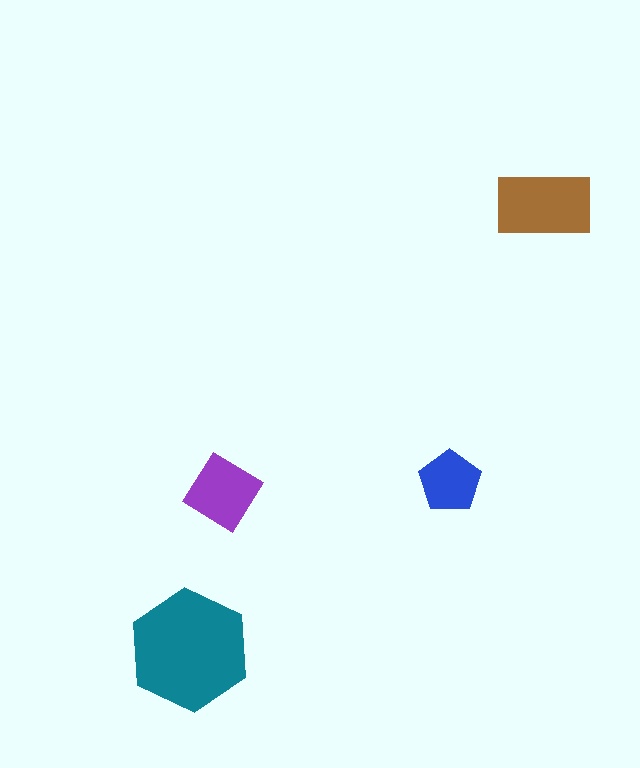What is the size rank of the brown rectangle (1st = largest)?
2nd.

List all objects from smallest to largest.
The blue pentagon, the purple diamond, the brown rectangle, the teal hexagon.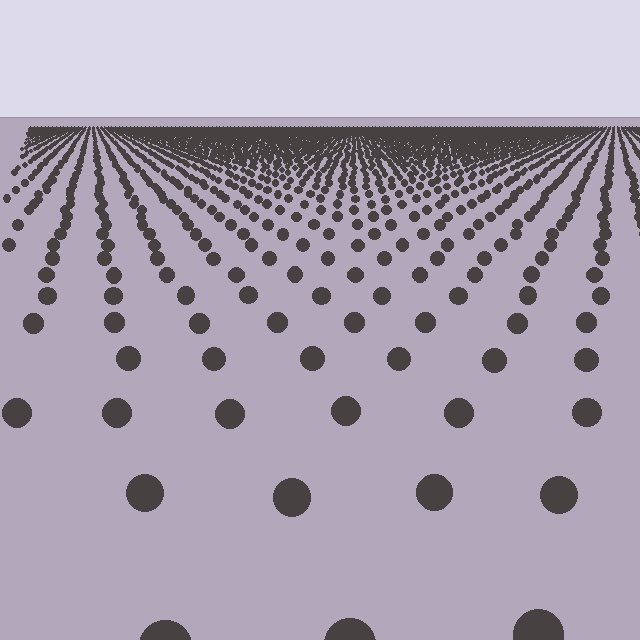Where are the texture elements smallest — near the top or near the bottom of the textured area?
Near the top.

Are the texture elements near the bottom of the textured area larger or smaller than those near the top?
Larger. Near the bottom, elements are closer to the viewer and appear at a bigger on-screen size.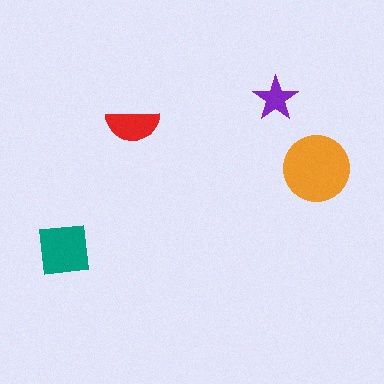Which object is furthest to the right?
The orange circle is rightmost.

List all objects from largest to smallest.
The orange circle, the teal square, the red semicircle, the purple star.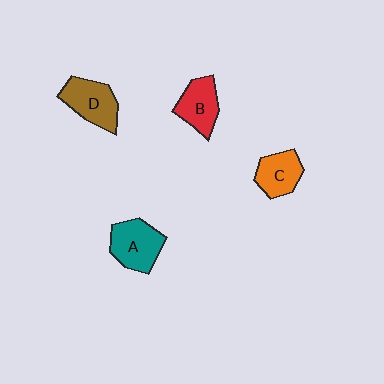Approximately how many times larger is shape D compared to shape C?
Approximately 1.2 times.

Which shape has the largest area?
Shape A (teal).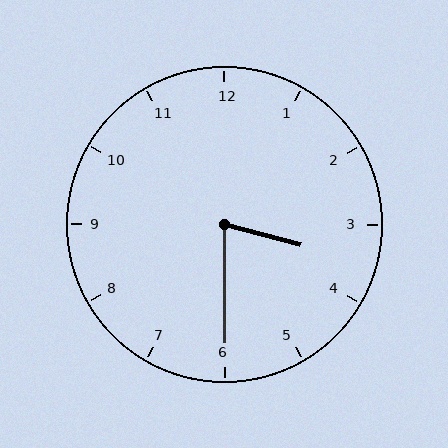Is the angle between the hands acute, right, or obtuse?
It is acute.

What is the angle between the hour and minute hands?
Approximately 75 degrees.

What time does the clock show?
3:30.